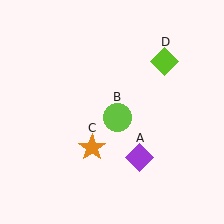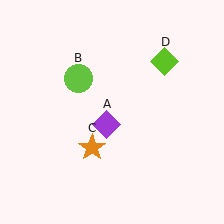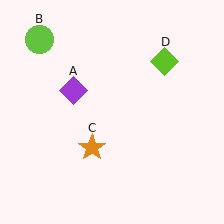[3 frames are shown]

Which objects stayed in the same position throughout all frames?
Orange star (object C) and lime diamond (object D) remained stationary.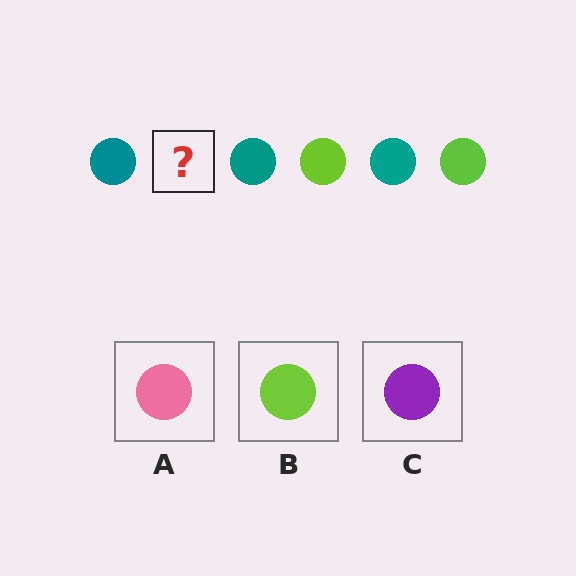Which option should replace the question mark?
Option B.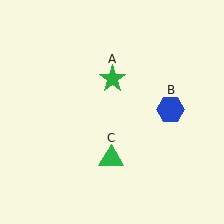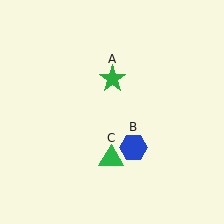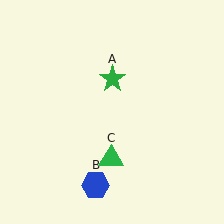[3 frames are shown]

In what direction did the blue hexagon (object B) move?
The blue hexagon (object B) moved down and to the left.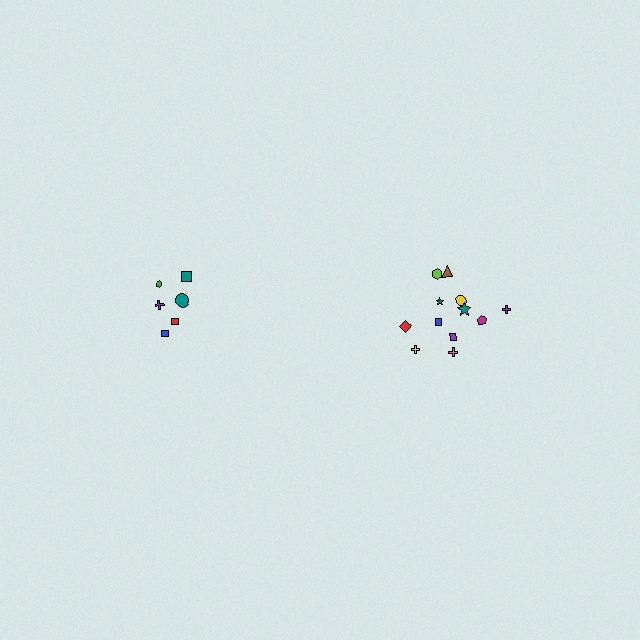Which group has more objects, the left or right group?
The right group.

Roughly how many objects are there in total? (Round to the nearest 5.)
Roughly 20 objects in total.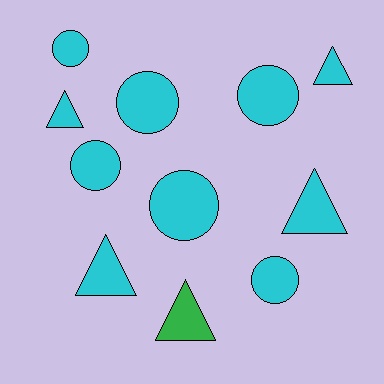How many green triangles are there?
There is 1 green triangle.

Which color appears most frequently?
Cyan, with 10 objects.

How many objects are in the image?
There are 11 objects.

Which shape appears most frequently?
Circle, with 6 objects.